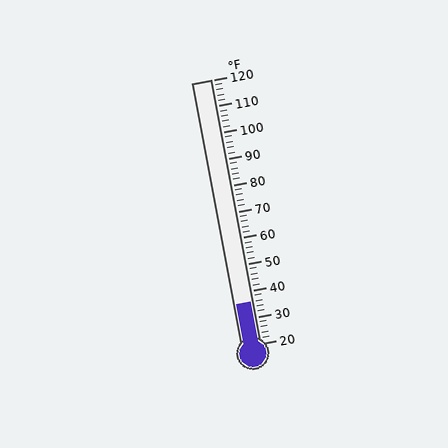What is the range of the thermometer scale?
The thermometer scale ranges from 20°F to 120°F.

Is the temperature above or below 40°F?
The temperature is below 40°F.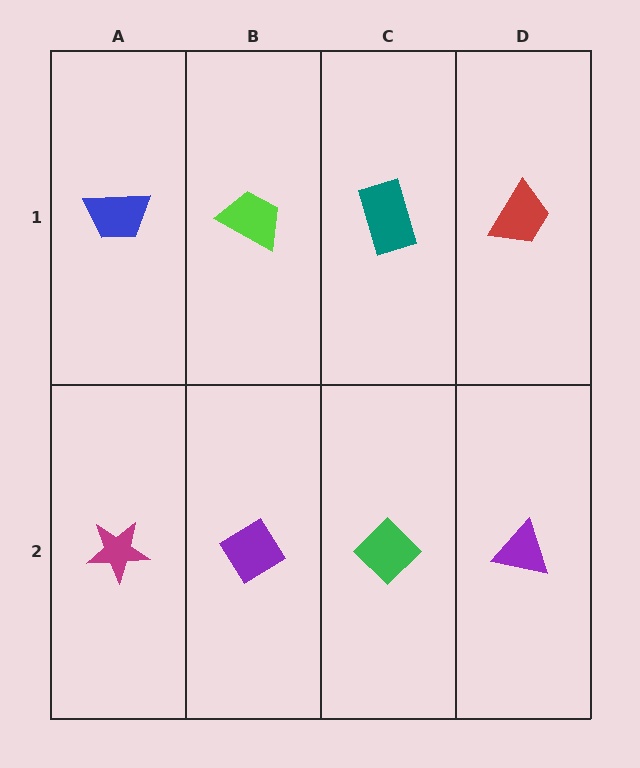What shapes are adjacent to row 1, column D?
A purple triangle (row 2, column D), a teal rectangle (row 1, column C).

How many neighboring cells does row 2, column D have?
2.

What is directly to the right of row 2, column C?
A purple triangle.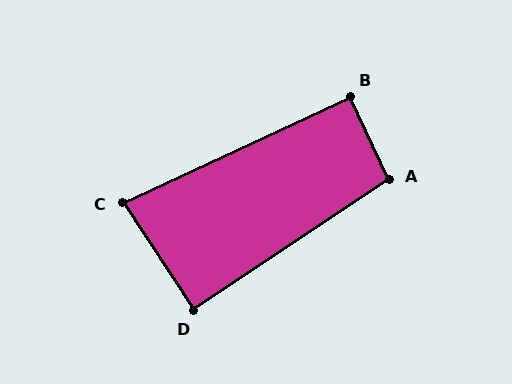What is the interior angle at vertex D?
Approximately 90 degrees (approximately right).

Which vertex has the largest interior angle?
A, at approximately 98 degrees.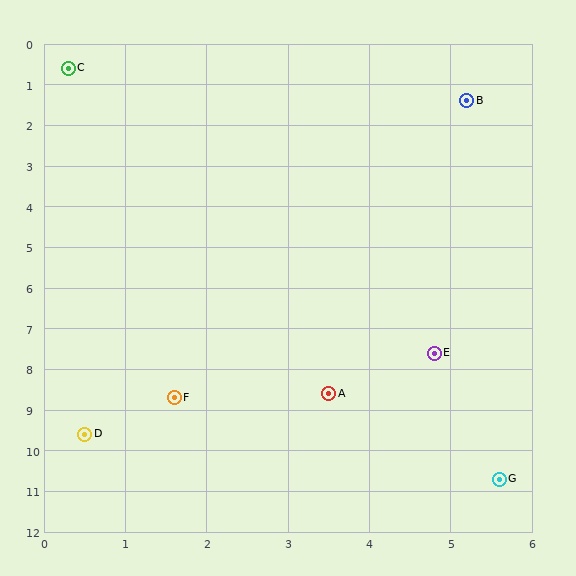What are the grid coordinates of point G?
Point G is at approximately (5.6, 10.7).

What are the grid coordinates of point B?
Point B is at approximately (5.2, 1.4).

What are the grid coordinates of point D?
Point D is at approximately (0.5, 9.6).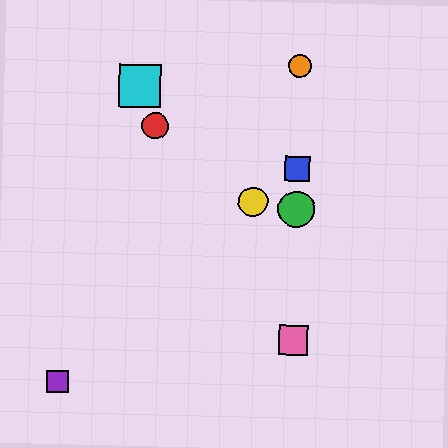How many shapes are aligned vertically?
4 shapes (the blue square, the green circle, the orange circle, the pink square) are aligned vertically.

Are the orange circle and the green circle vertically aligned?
Yes, both are at x≈300.